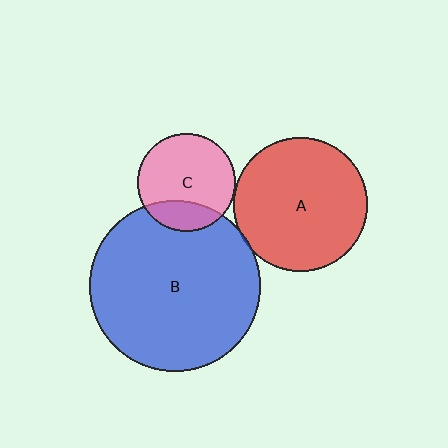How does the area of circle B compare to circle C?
Approximately 3.0 times.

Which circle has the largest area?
Circle B (blue).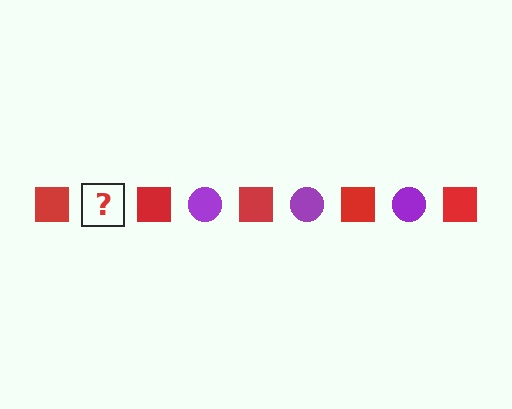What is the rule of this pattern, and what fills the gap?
The rule is that the pattern alternates between red square and purple circle. The gap should be filled with a purple circle.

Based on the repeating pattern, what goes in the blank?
The blank should be a purple circle.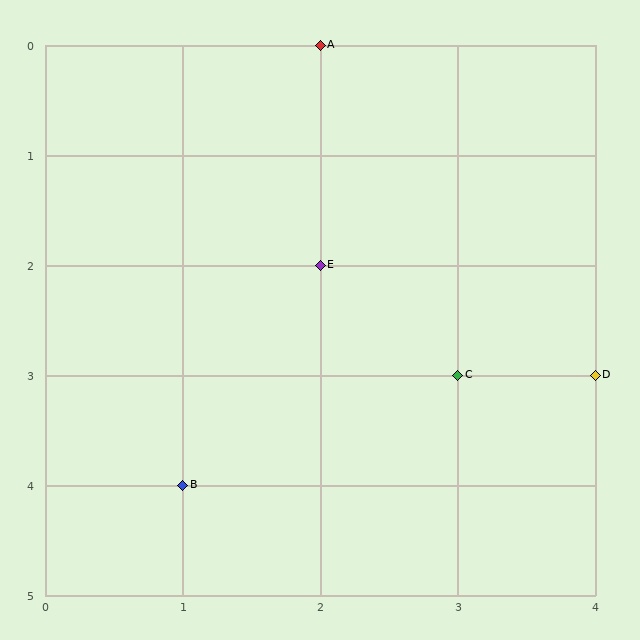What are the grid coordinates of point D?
Point D is at grid coordinates (4, 3).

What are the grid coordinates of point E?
Point E is at grid coordinates (2, 2).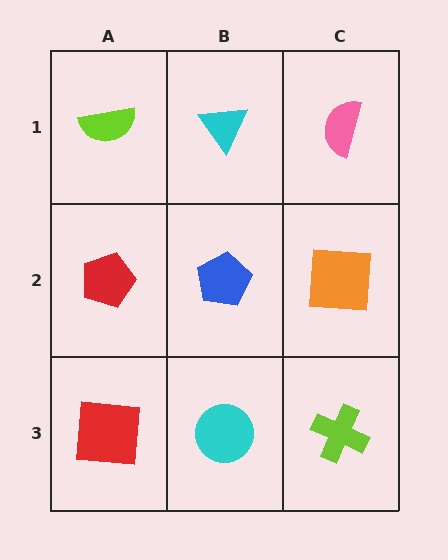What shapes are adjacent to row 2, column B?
A cyan triangle (row 1, column B), a cyan circle (row 3, column B), a red pentagon (row 2, column A), an orange square (row 2, column C).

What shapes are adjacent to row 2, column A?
A lime semicircle (row 1, column A), a red square (row 3, column A), a blue pentagon (row 2, column B).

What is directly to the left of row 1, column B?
A lime semicircle.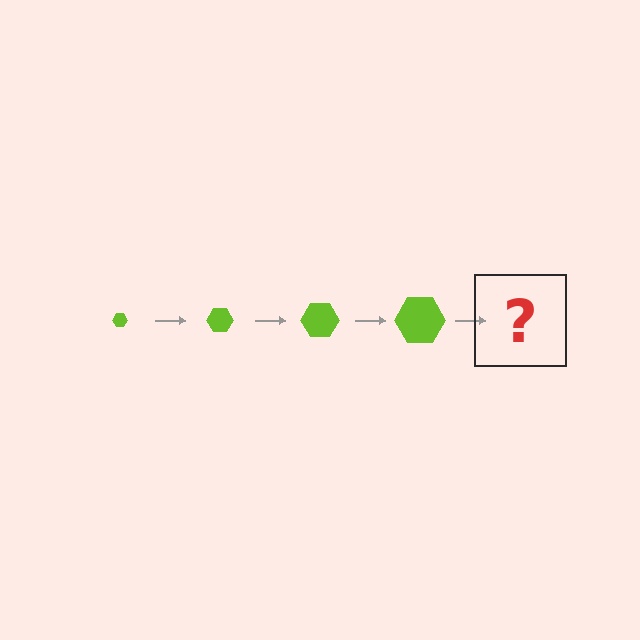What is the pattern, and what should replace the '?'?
The pattern is that the hexagon gets progressively larger each step. The '?' should be a lime hexagon, larger than the previous one.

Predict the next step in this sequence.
The next step is a lime hexagon, larger than the previous one.